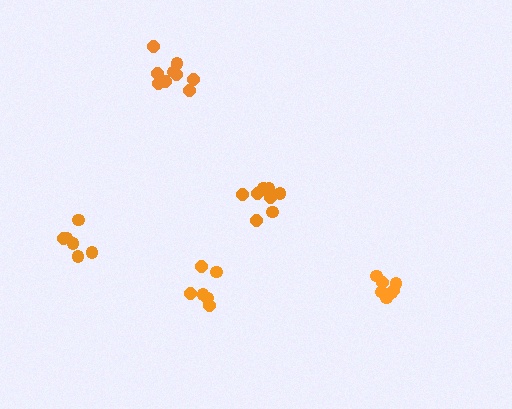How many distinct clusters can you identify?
There are 5 distinct clusters.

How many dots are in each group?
Group 1: 6 dots, Group 2: 7 dots, Group 3: 9 dots, Group 4: 6 dots, Group 5: 9 dots (37 total).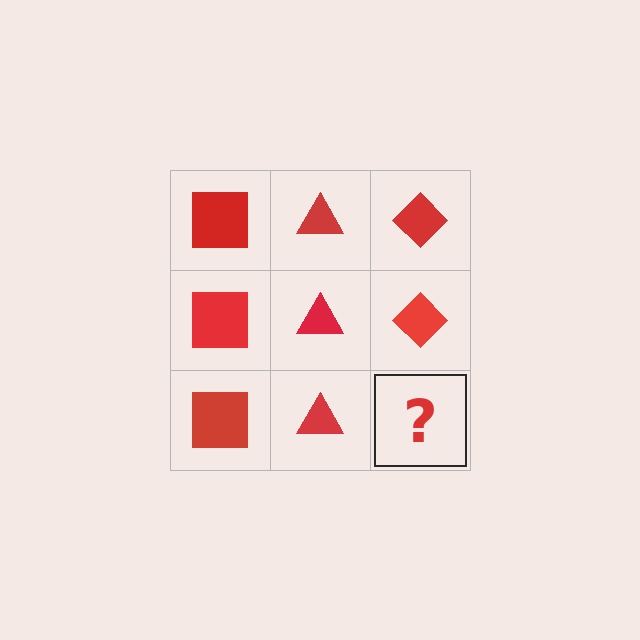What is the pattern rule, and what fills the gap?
The rule is that each column has a consistent shape. The gap should be filled with a red diamond.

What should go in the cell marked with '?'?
The missing cell should contain a red diamond.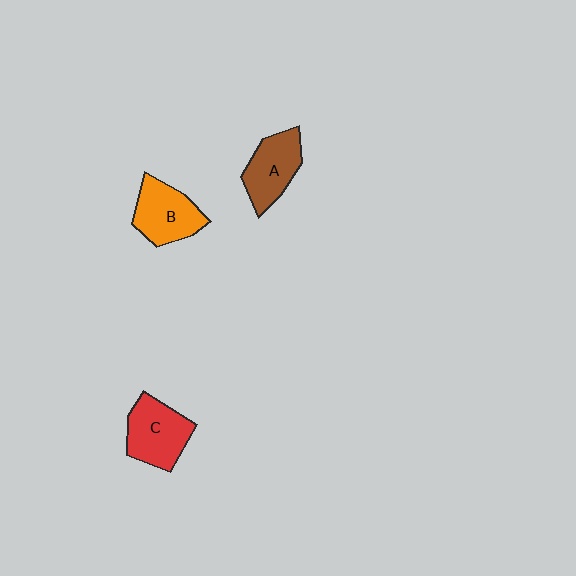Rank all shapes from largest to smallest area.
From largest to smallest: C (red), B (orange), A (brown).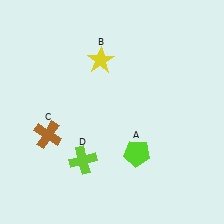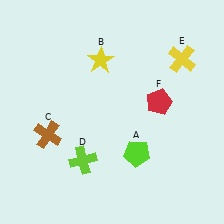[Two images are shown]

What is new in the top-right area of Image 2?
A yellow cross (E) was added in the top-right area of Image 2.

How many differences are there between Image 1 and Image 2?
There are 2 differences between the two images.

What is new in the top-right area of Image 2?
A red pentagon (F) was added in the top-right area of Image 2.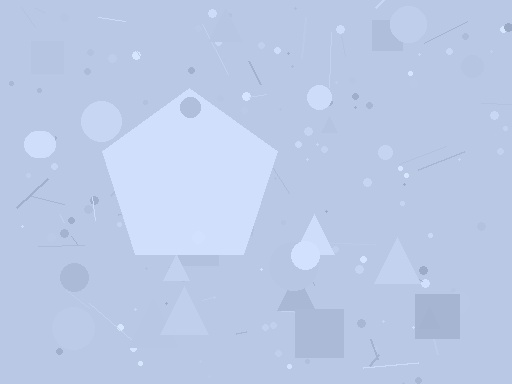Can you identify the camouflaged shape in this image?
The camouflaged shape is a pentagon.